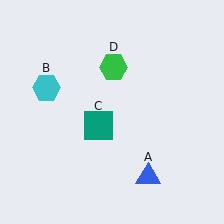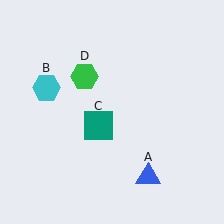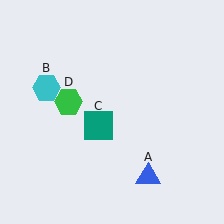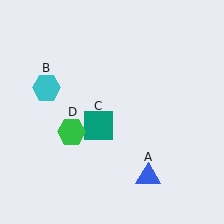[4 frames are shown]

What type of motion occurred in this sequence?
The green hexagon (object D) rotated counterclockwise around the center of the scene.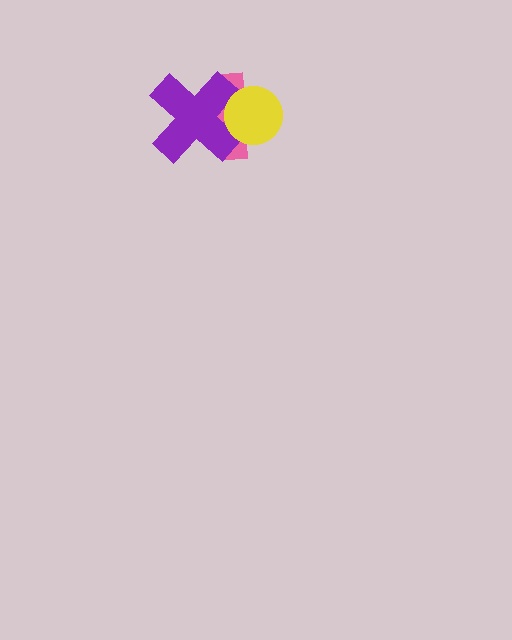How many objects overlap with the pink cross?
2 objects overlap with the pink cross.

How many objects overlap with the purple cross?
2 objects overlap with the purple cross.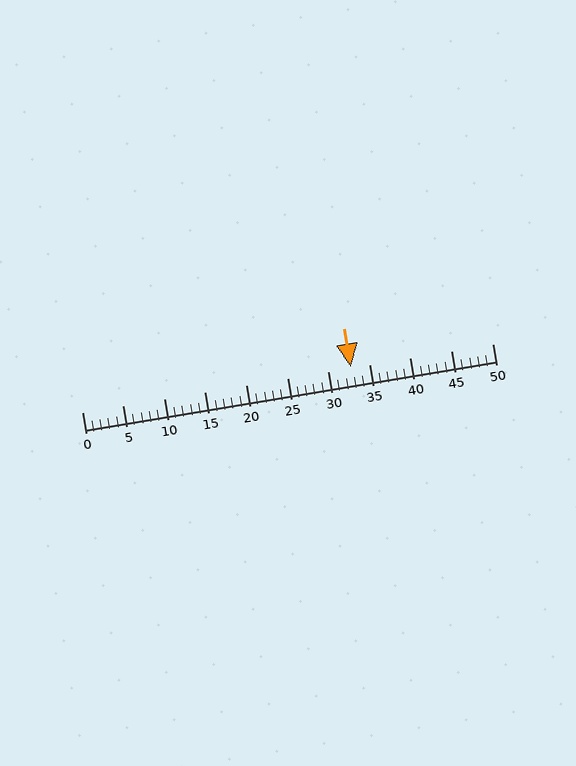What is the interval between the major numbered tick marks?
The major tick marks are spaced 5 units apart.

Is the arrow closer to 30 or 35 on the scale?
The arrow is closer to 35.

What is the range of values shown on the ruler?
The ruler shows values from 0 to 50.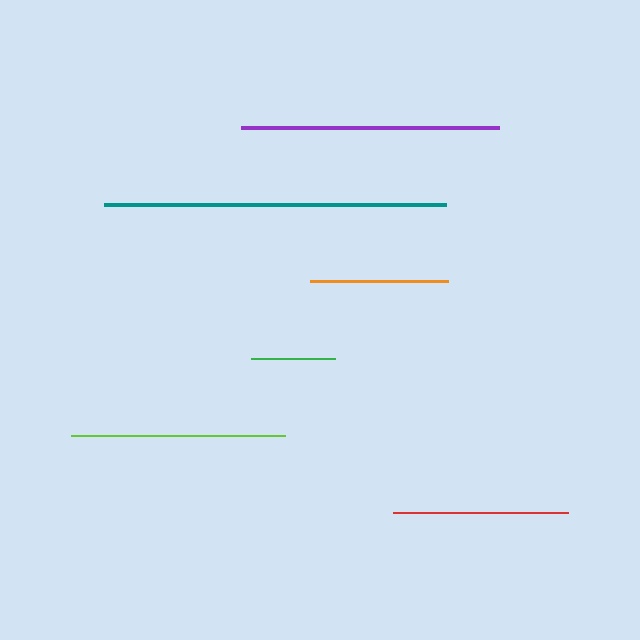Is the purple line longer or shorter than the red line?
The purple line is longer than the red line.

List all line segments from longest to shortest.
From longest to shortest: teal, purple, lime, red, orange, green.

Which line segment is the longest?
The teal line is the longest at approximately 342 pixels.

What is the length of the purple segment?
The purple segment is approximately 258 pixels long.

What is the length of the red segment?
The red segment is approximately 175 pixels long.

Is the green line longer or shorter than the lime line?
The lime line is longer than the green line.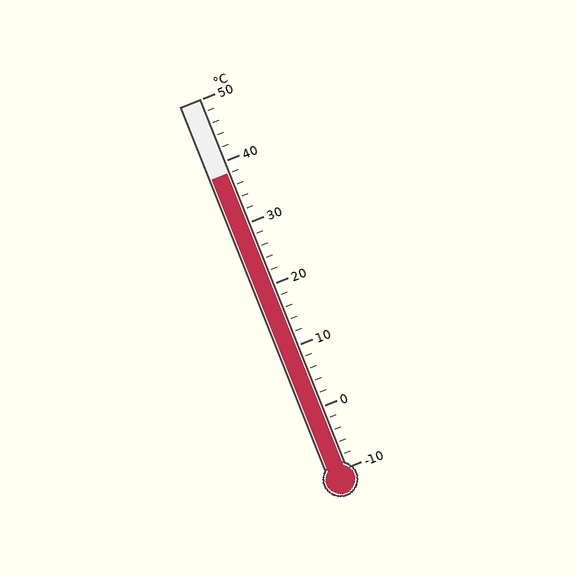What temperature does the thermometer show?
The thermometer shows approximately 38°C.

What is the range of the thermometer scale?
The thermometer scale ranges from -10°C to 50°C.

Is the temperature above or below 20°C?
The temperature is above 20°C.